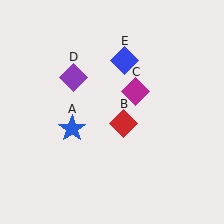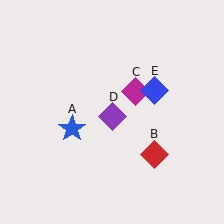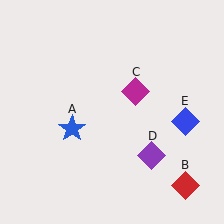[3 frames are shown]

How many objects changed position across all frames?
3 objects changed position: red diamond (object B), purple diamond (object D), blue diamond (object E).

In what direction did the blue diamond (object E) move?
The blue diamond (object E) moved down and to the right.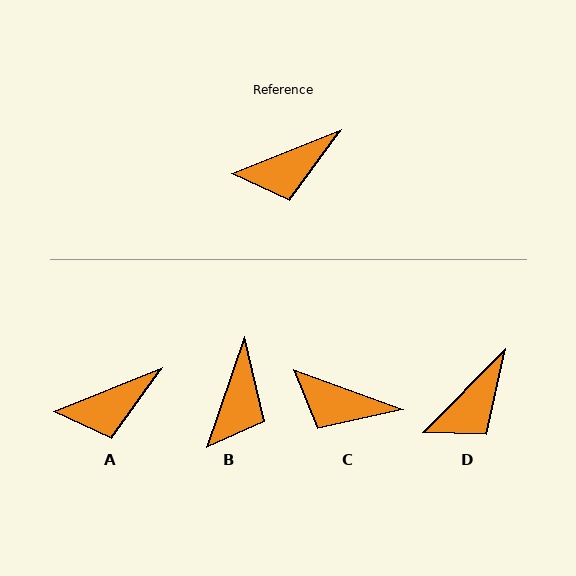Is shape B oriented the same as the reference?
No, it is off by about 49 degrees.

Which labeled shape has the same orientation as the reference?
A.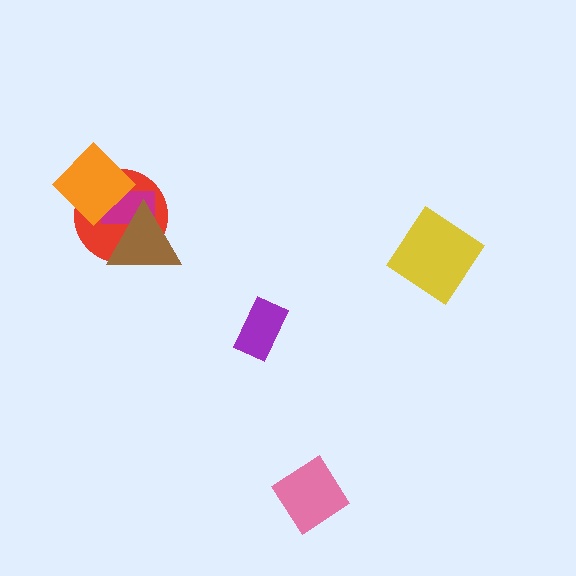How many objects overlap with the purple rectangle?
0 objects overlap with the purple rectangle.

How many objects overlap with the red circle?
3 objects overlap with the red circle.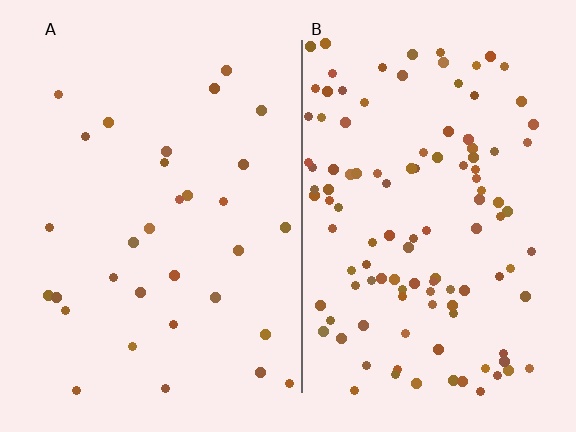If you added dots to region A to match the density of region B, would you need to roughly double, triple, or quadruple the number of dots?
Approximately quadruple.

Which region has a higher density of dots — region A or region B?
B (the right).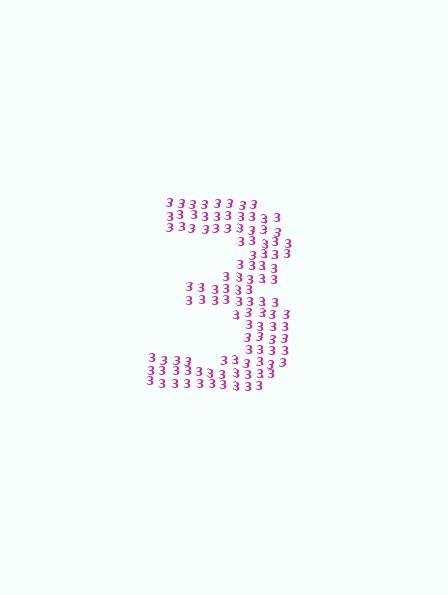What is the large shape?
The large shape is the digit 3.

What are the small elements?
The small elements are digit 3's.